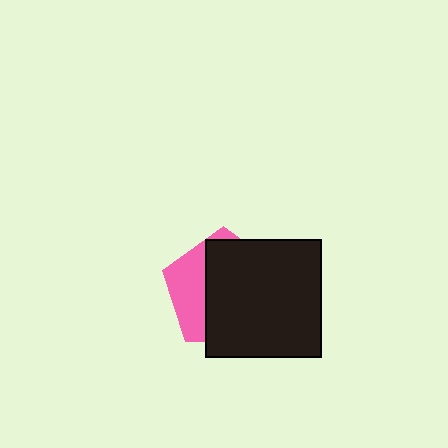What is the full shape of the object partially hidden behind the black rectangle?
The partially hidden object is a pink pentagon.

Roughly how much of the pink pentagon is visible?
A small part of it is visible (roughly 33%).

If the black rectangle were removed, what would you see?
You would see the complete pink pentagon.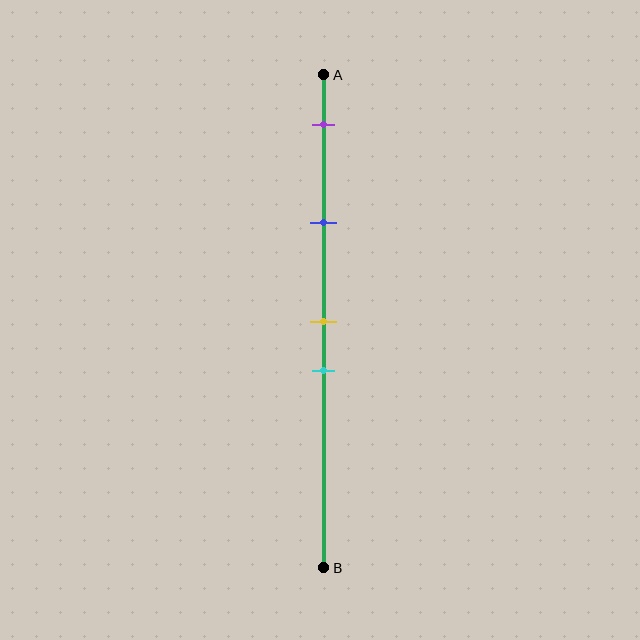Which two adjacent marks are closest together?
The yellow and cyan marks are the closest adjacent pair.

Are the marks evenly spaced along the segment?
No, the marks are not evenly spaced.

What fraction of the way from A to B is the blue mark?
The blue mark is approximately 30% (0.3) of the way from A to B.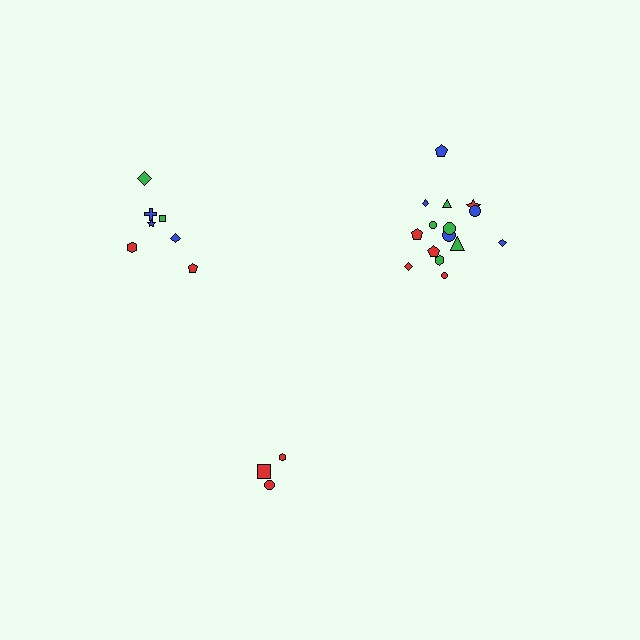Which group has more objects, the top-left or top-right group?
The top-right group.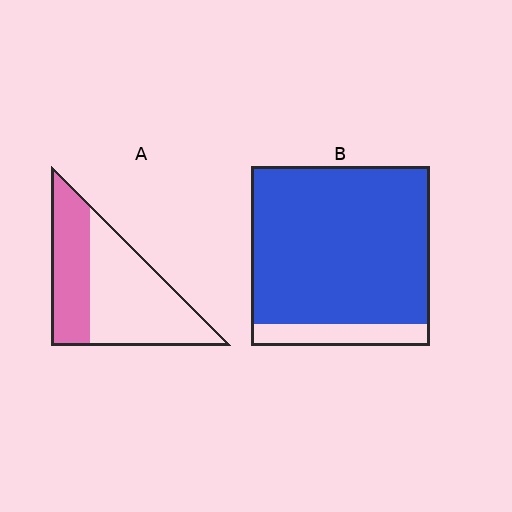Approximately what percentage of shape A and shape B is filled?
A is approximately 40% and B is approximately 90%.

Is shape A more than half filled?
No.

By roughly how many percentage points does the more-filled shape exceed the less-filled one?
By roughly 50 percentage points (B over A).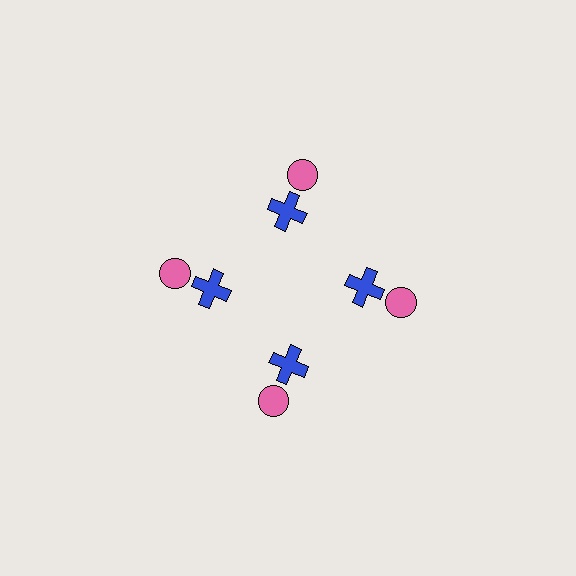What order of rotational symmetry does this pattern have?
This pattern has 4-fold rotational symmetry.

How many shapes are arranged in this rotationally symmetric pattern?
There are 8 shapes, arranged in 4 groups of 2.